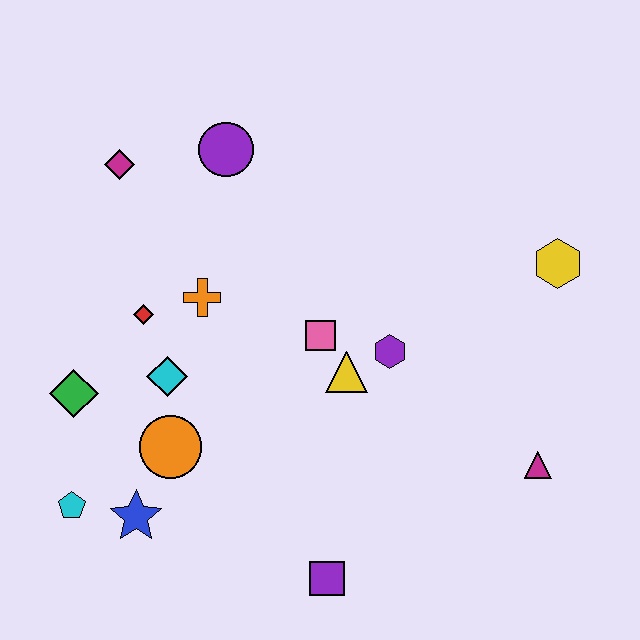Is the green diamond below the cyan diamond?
Yes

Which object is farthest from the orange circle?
The yellow hexagon is farthest from the orange circle.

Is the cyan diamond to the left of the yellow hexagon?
Yes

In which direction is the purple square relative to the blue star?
The purple square is to the right of the blue star.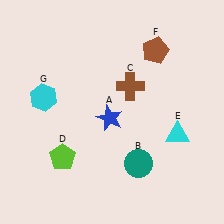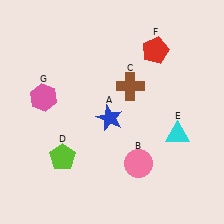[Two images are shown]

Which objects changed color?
B changed from teal to pink. F changed from brown to red. G changed from cyan to pink.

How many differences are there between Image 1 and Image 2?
There are 3 differences between the two images.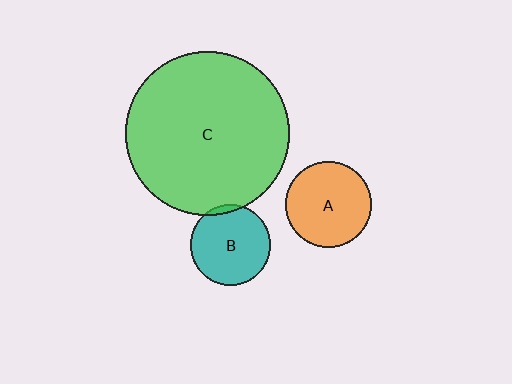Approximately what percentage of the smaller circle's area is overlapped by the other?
Approximately 5%.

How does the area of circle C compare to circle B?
Approximately 4.1 times.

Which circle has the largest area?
Circle C (green).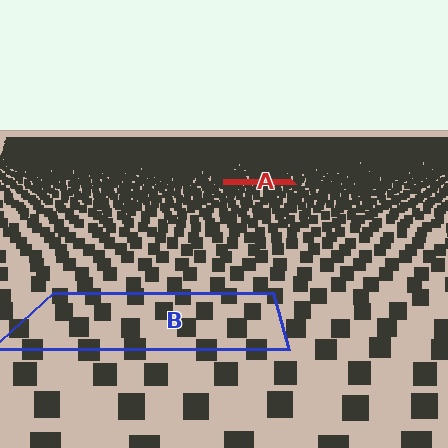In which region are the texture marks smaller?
The texture marks are smaller in region A, because it is farther away.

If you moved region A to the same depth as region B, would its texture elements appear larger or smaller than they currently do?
They would appear larger. At a closer depth, the same texture elements are projected at a bigger on-screen size.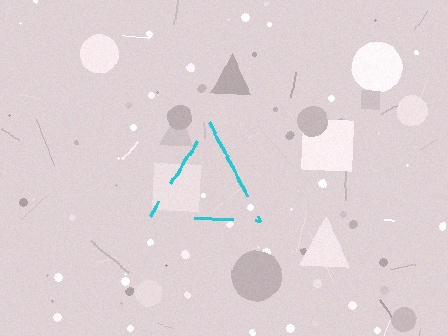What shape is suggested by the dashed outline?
The dashed outline suggests a triangle.